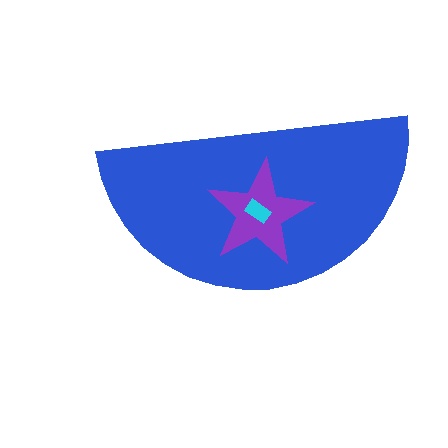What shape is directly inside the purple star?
The cyan rectangle.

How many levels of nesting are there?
3.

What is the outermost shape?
The blue semicircle.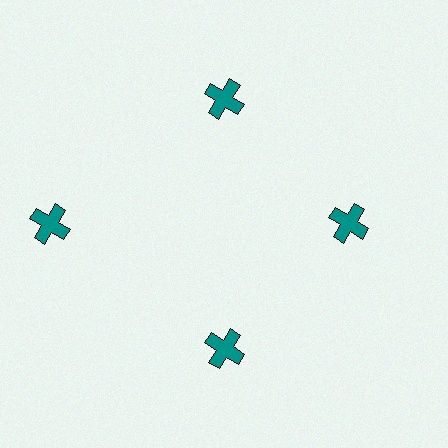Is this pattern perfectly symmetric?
No. The 4 teal crosses are arranged in a ring, but one element near the 9 o'clock position is pushed outward from the center, breaking the 4-fold rotational symmetry.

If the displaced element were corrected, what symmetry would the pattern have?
It would have 4-fold rotational symmetry — the pattern would map onto itself every 90 degrees.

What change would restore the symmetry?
The symmetry would be restored by moving it inward, back onto the ring so that all 4 crosses sit at equal angles and equal distance from the center.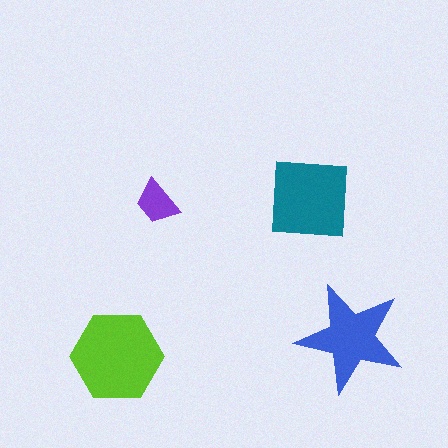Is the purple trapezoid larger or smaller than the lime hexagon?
Smaller.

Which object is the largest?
The lime hexagon.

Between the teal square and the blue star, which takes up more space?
The teal square.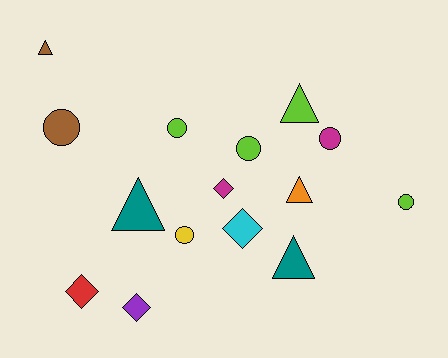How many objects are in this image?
There are 15 objects.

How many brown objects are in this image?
There are 2 brown objects.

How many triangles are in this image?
There are 5 triangles.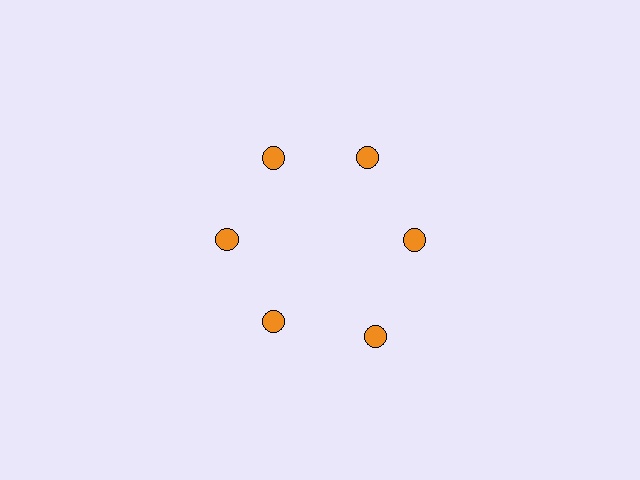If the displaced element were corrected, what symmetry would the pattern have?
It would have 6-fold rotational symmetry — the pattern would map onto itself every 60 degrees.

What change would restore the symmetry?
The symmetry would be restored by moving it inward, back onto the ring so that all 6 circles sit at equal angles and equal distance from the center.